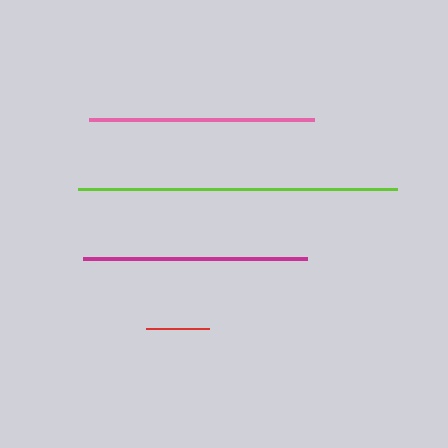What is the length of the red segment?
The red segment is approximately 63 pixels long.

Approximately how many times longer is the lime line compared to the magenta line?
The lime line is approximately 1.4 times the length of the magenta line.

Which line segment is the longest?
The lime line is the longest at approximately 319 pixels.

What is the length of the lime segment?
The lime segment is approximately 319 pixels long.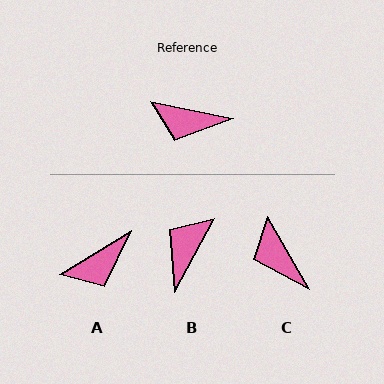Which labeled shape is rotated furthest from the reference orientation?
B, about 106 degrees away.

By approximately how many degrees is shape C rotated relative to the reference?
Approximately 48 degrees clockwise.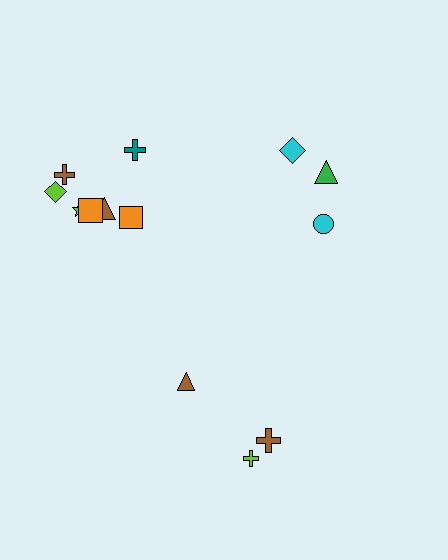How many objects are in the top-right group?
There are 3 objects.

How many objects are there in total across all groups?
There are 13 objects.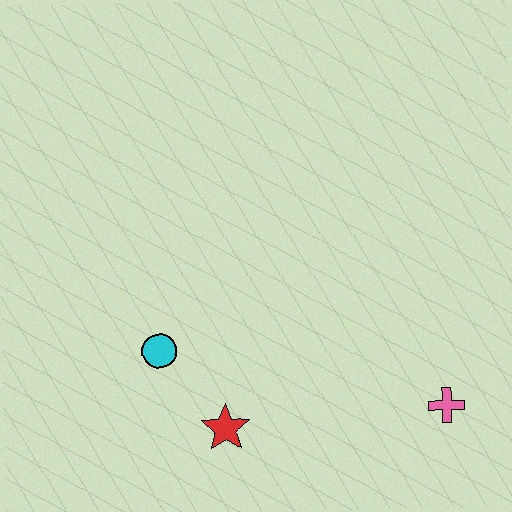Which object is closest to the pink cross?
The red star is closest to the pink cross.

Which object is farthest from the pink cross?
The cyan circle is farthest from the pink cross.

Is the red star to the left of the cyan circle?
No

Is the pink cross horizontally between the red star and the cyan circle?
No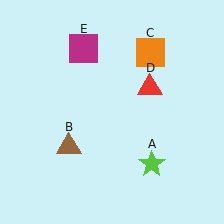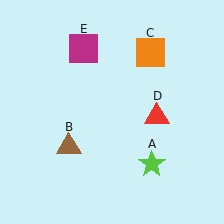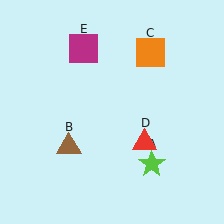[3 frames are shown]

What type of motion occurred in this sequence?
The red triangle (object D) rotated clockwise around the center of the scene.